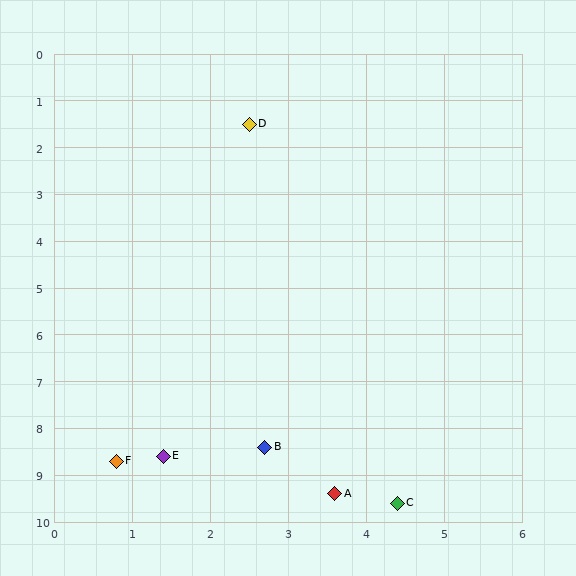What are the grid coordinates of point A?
Point A is at approximately (3.6, 9.4).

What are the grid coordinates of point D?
Point D is at approximately (2.5, 1.5).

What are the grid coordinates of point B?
Point B is at approximately (2.7, 8.4).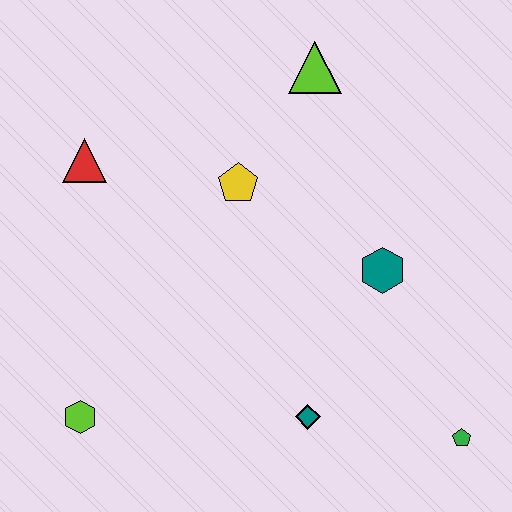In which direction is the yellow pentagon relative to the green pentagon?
The yellow pentagon is above the green pentagon.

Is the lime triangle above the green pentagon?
Yes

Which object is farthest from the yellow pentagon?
The green pentagon is farthest from the yellow pentagon.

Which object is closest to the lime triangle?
The yellow pentagon is closest to the lime triangle.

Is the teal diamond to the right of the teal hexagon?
No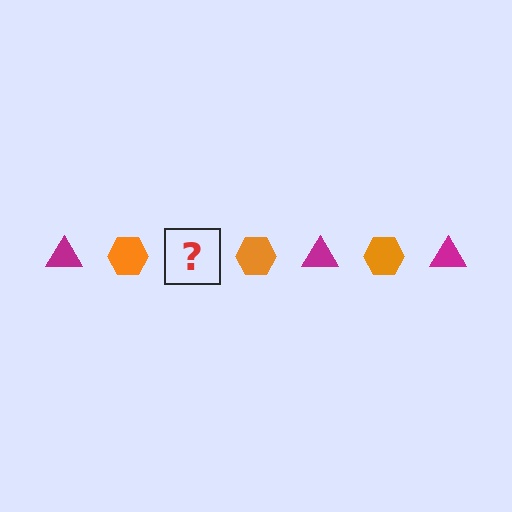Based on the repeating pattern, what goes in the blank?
The blank should be a magenta triangle.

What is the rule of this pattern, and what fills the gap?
The rule is that the pattern alternates between magenta triangle and orange hexagon. The gap should be filled with a magenta triangle.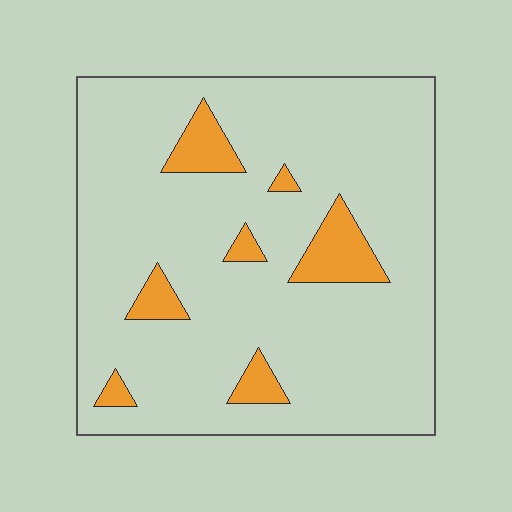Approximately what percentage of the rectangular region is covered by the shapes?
Approximately 10%.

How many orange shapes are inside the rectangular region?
7.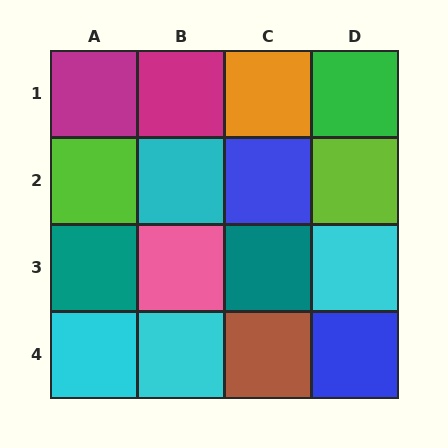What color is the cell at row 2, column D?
Lime.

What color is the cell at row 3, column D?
Cyan.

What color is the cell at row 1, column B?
Magenta.